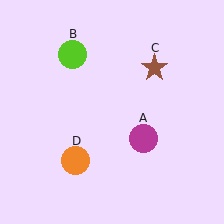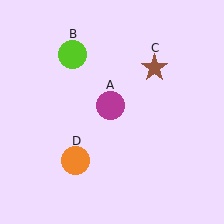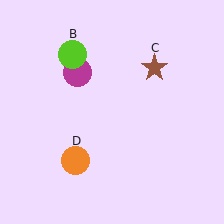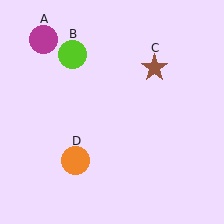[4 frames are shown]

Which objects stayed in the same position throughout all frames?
Lime circle (object B) and brown star (object C) and orange circle (object D) remained stationary.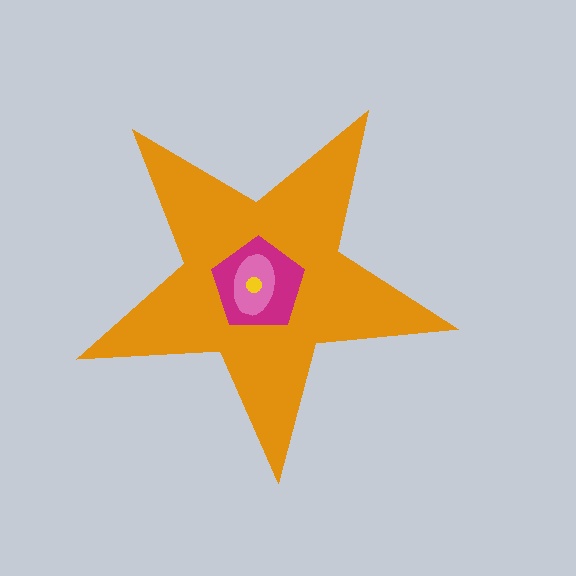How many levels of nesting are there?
4.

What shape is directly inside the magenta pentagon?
The pink ellipse.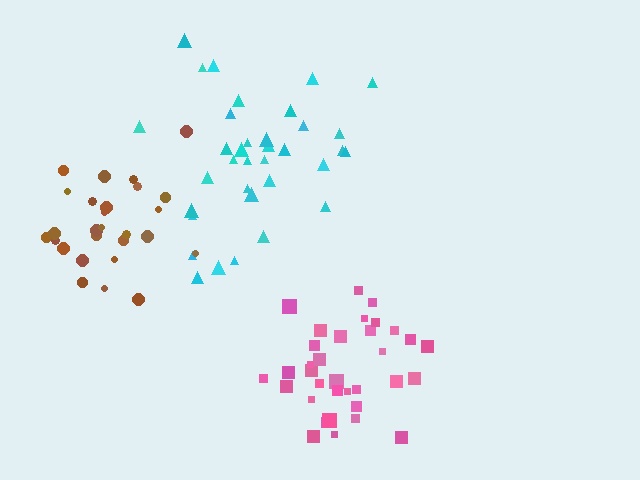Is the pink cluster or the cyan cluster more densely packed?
Pink.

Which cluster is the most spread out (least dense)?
Cyan.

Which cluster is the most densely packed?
Brown.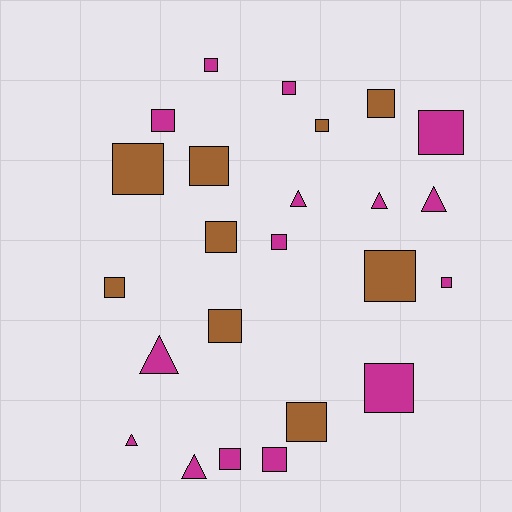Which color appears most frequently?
Magenta, with 15 objects.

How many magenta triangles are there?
There are 6 magenta triangles.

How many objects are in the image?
There are 24 objects.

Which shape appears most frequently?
Square, with 18 objects.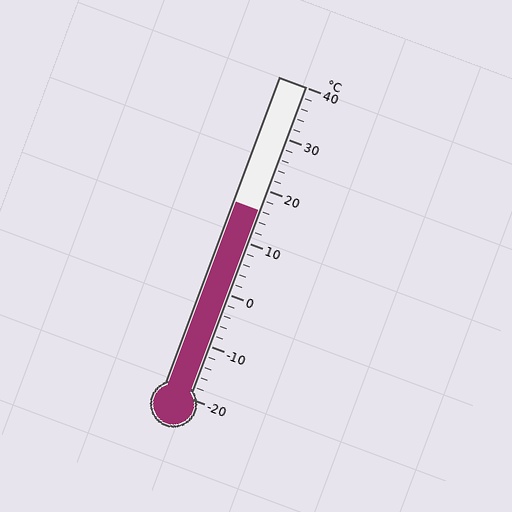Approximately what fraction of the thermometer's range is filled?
The thermometer is filled to approximately 60% of its range.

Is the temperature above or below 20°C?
The temperature is below 20°C.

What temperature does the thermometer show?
The thermometer shows approximately 16°C.